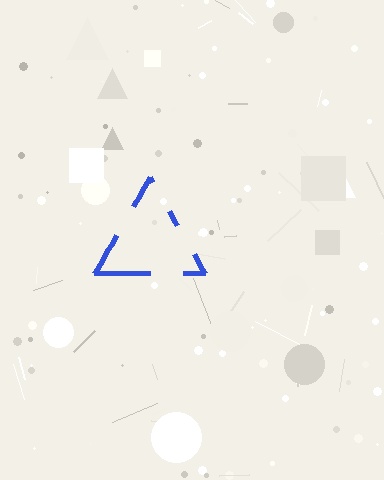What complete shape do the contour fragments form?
The contour fragments form a triangle.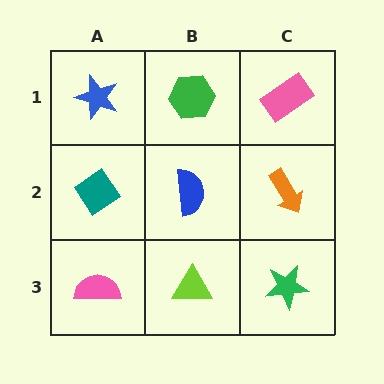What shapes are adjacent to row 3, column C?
An orange arrow (row 2, column C), a lime triangle (row 3, column B).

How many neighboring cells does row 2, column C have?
3.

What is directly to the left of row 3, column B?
A pink semicircle.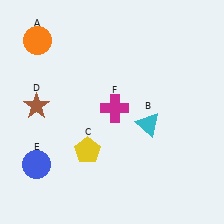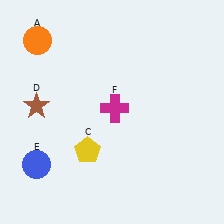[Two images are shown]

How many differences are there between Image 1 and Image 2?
There is 1 difference between the two images.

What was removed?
The cyan triangle (B) was removed in Image 2.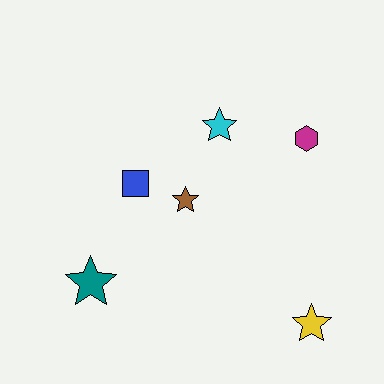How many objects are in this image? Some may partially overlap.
There are 6 objects.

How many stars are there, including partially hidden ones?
There are 4 stars.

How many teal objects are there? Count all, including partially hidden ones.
There is 1 teal object.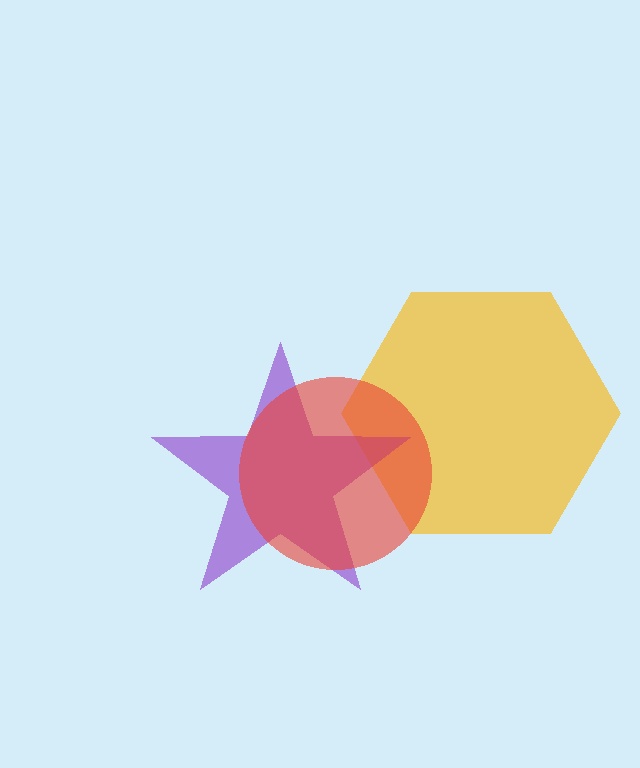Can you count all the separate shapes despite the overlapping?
Yes, there are 3 separate shapes.